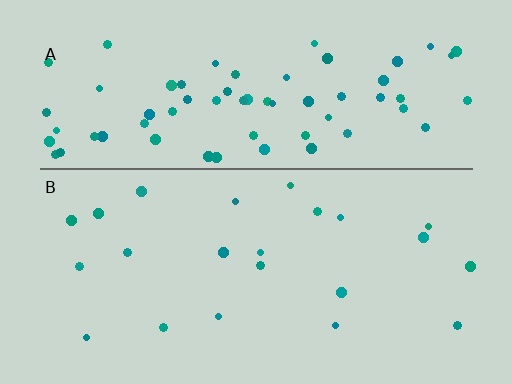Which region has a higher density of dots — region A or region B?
A (the top).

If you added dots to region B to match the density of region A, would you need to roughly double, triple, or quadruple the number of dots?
Approximately triple.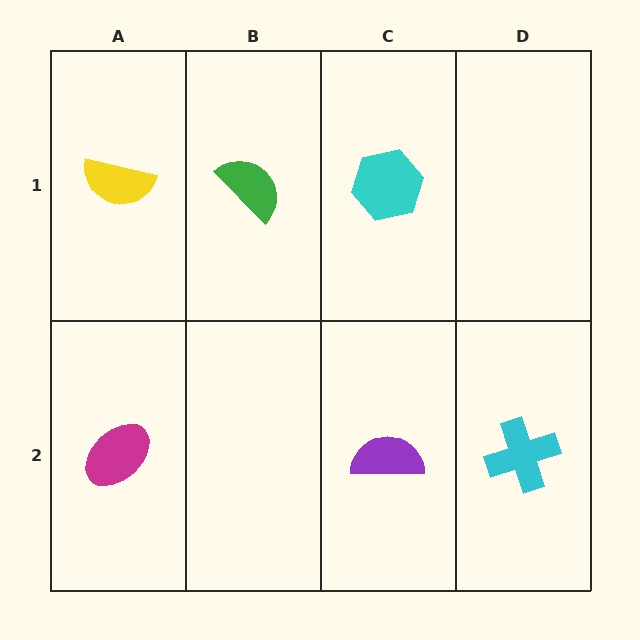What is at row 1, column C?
A cyan hexagon.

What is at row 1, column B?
A green semicircle.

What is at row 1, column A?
A yellow semicircle.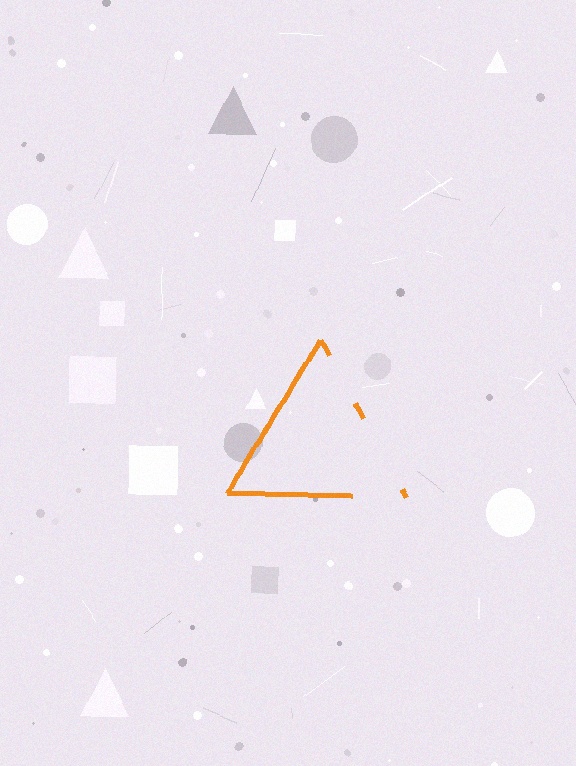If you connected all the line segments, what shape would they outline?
They would outline a triangle.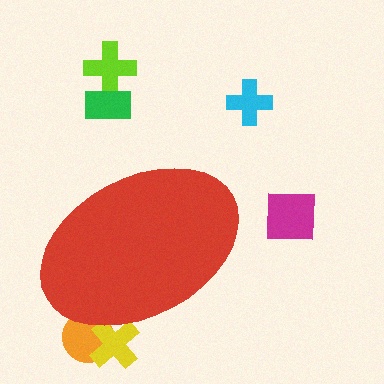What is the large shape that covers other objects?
A red ellipse.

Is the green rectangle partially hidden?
No, the green rectangle is fully visible.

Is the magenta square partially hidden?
No, the magenta square is fully visible.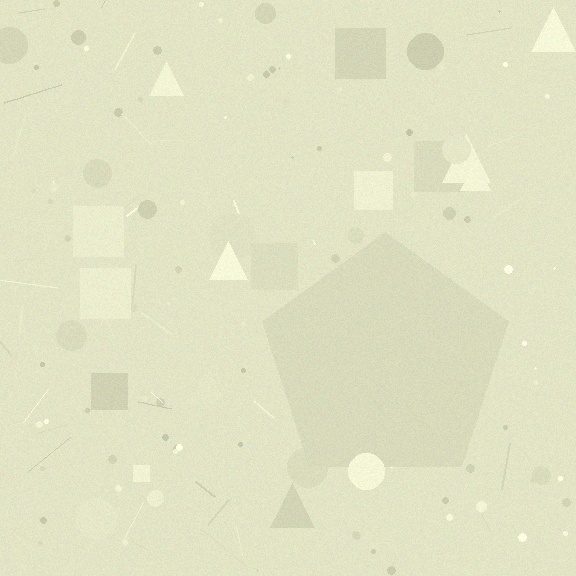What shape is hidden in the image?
A pentagon is hidden in the image.